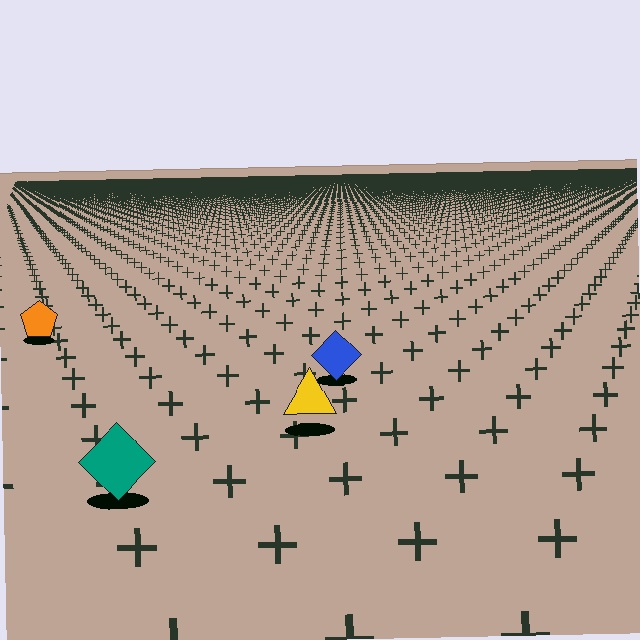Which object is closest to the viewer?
The teal diamond is closest. The texture marks near it are larger and more spread out.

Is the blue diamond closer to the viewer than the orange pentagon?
Yes. The blue diamond is closer — you can tell from the texture gradient: the ground texture is coarser near it.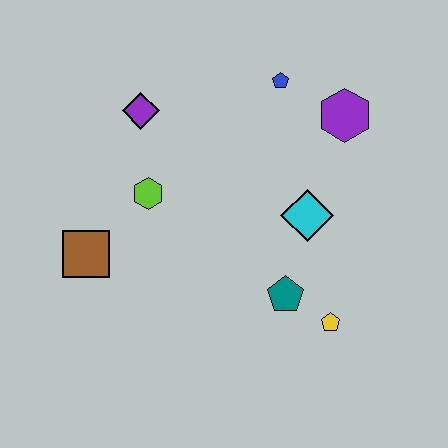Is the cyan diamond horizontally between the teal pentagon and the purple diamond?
No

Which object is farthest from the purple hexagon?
The brown square is farthest from the purple hexagon.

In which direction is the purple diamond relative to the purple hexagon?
The purple diamond is to the left of the purple hexagon.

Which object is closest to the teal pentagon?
The yellow pentagon is closest to the teal pentagon.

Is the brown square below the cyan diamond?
Yes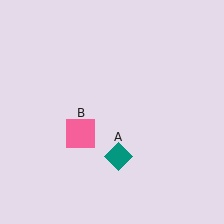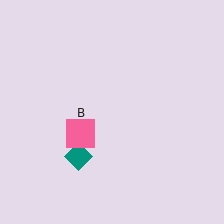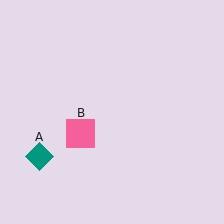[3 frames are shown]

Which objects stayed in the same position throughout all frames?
Pink square (object B) remained stationary.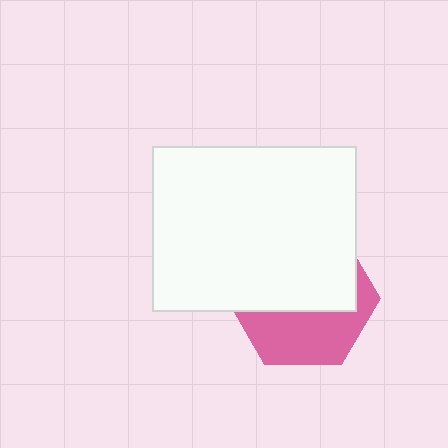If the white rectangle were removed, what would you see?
You would see the complete pink hexagon.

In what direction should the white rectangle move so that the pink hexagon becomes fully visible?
The white rectangle should move up. That is the shortest direction to clear the overlap and leave the pink hexagon fully visible.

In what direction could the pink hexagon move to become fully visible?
The pink hexagon could move down. That would shift it out from behind the white rectangle entirely.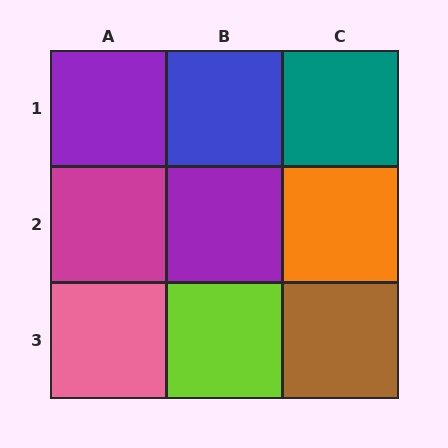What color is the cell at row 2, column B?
Purple.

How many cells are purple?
2 cells are purple.